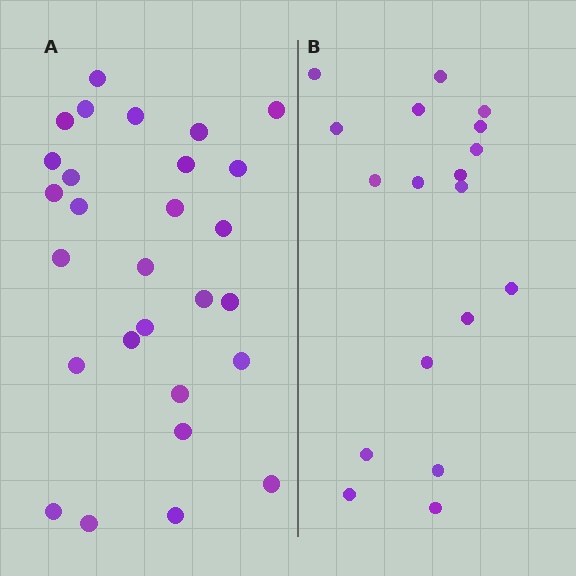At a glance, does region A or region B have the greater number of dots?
Region A (the left region) has more dots.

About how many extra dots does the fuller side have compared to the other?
Region A has roughly 10 or so more dots than region B.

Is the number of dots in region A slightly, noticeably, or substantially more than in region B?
Region A has substantially more. The ratio is roughly 1.6 to 1.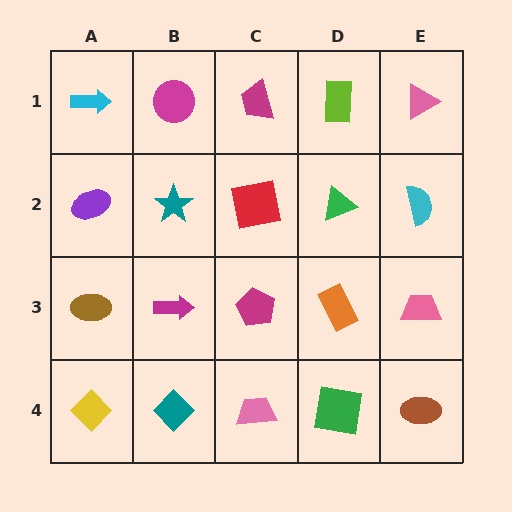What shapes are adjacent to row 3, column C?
A red square (row 2, column C), a pink trapezoid (row 4, column C), a magenta arrow (row 3, column B), an orange rectangle (row 3, column D).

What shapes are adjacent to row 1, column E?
A cyan semicircle (row 2, column E), a lime rectangle (row 1, column D).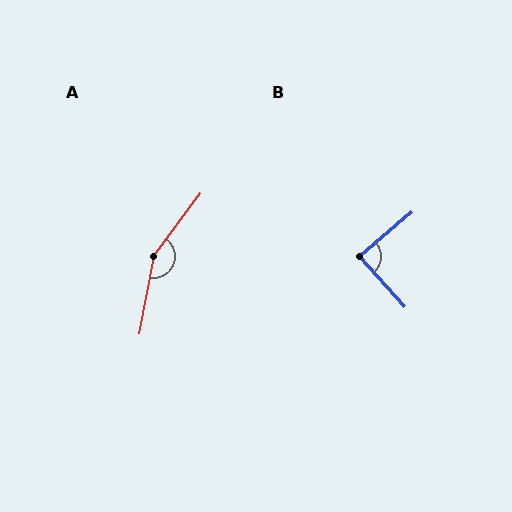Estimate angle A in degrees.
Approximately 154 degrees.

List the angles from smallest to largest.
B (88°), A (154°).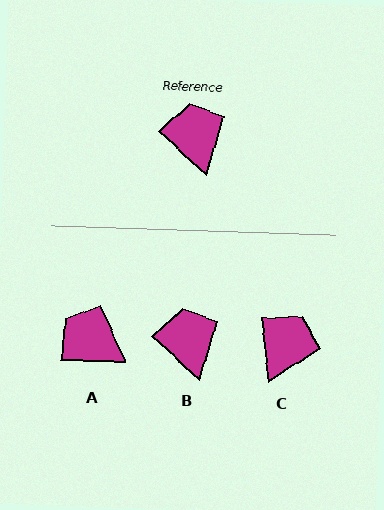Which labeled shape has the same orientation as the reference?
B.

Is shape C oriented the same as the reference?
No, it is off by about 40 degrees.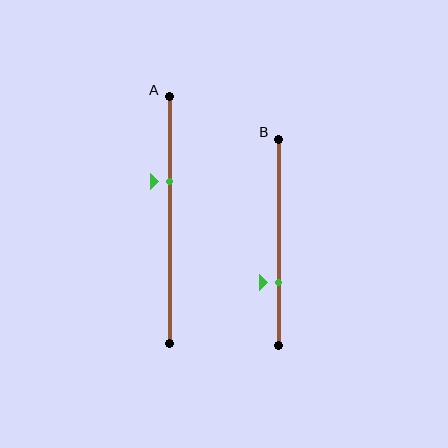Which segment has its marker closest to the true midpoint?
Segment A has its marker closest to the true midpoint.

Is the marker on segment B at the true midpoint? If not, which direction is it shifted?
No, the marker on segment B is shifted downward by about 19% of the segment length.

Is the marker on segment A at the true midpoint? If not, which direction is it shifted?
No, the marker on segment A is shifted upward by about 16% of the segment length.